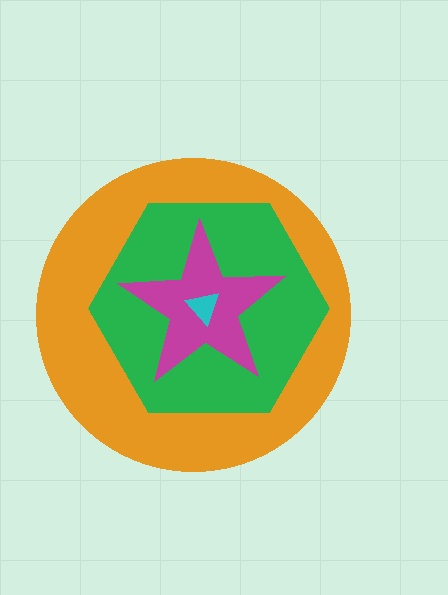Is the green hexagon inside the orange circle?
Yes.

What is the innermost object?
The cyan triangle.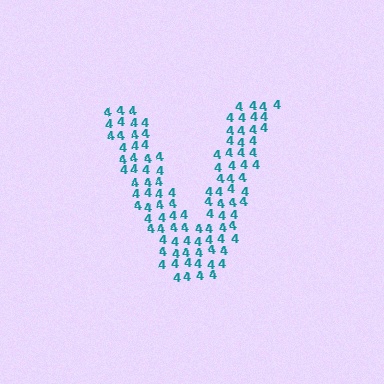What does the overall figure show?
The overall figure shows the letter V.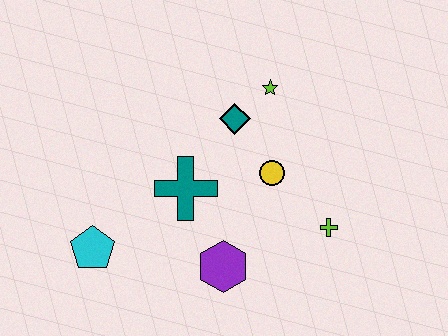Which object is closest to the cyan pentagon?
The teal cross is closest to the cyan pentagon.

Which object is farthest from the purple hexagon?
The lime star is farthest from the purple hexagon.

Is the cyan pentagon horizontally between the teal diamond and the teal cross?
No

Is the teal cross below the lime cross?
No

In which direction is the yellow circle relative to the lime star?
The yellow circle is below the lime star.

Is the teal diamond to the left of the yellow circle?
Yes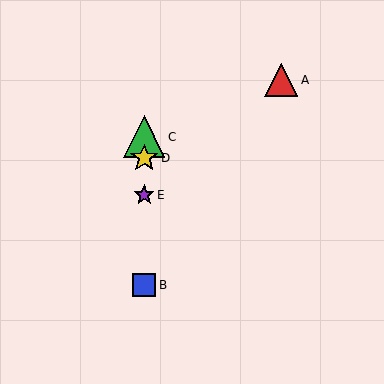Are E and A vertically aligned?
No, E is at x≈144 and A is at x≈281.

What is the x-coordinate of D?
Object D is at x≈144.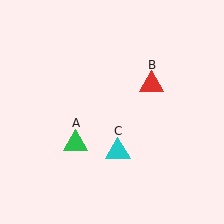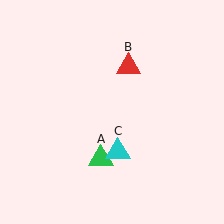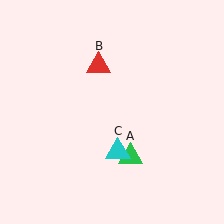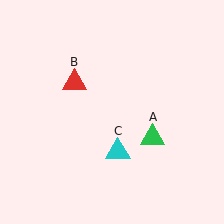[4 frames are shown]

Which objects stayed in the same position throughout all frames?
Cyan triangle (object C) remained stationary.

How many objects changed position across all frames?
2 objects changed position: green triangle (object A), red triangle (object B).